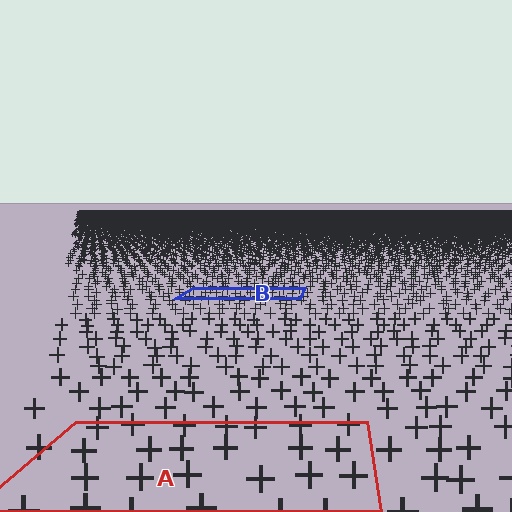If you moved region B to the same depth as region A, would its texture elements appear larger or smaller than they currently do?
They would appear larger. At a closer depth, the same texture elements are projected at a bigger on-screen size.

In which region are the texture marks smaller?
The texture marks are smaller in region B, because it is farther away.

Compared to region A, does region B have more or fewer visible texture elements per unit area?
Region B has more texture elements per unit area — they are packed more densely because it is farther away.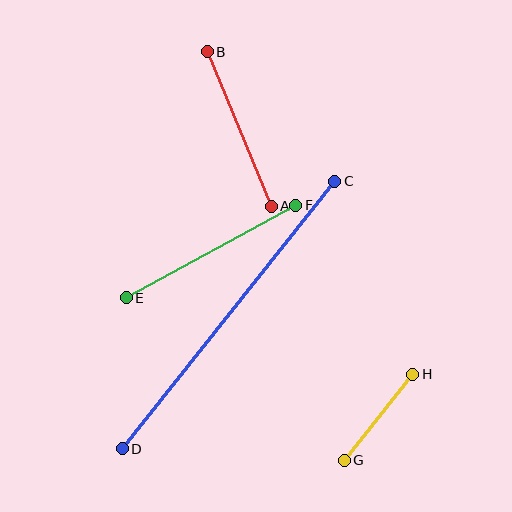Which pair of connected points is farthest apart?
Points C and D are farthest apart.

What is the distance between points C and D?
The distance is approximately 341 pixels.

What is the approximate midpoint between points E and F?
The midpoint is at approximately (211, 252) pixels.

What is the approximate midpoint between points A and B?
The midpoint is at approximately (239, 129) pixels.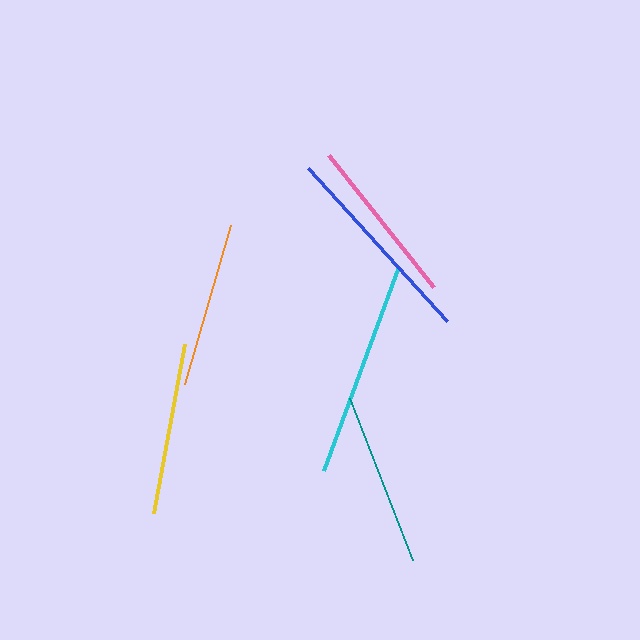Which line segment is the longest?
The cyan line is the longest at approximately 218 pixels.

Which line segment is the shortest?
The orange line is the shortest at approximately 166 pixels.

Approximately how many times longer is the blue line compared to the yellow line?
The blue line is approximately 1.2 times the length of the yellow line.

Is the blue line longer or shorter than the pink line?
The blue line is longer than the pink line.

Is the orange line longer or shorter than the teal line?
The teal line is longer than the orange line.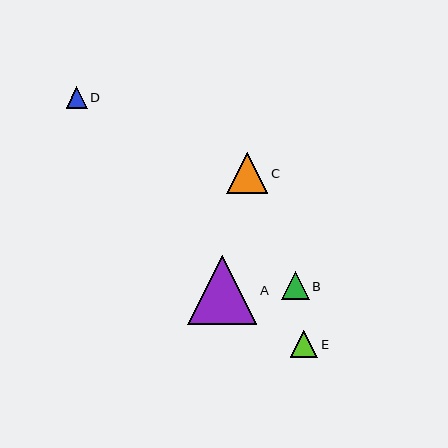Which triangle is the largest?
Triangle A is the largest with a size of approximately 69 pixels.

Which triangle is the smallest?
Triangle D is the smallest with a size of approximately 21 pixels.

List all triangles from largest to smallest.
From largest to smallest: A, C, B, E, D.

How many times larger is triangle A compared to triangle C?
Triangle A is approximately 1.7 times the size of triangle C.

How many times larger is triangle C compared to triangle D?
Triangle C is approximately 1.9 times the size of triangle D.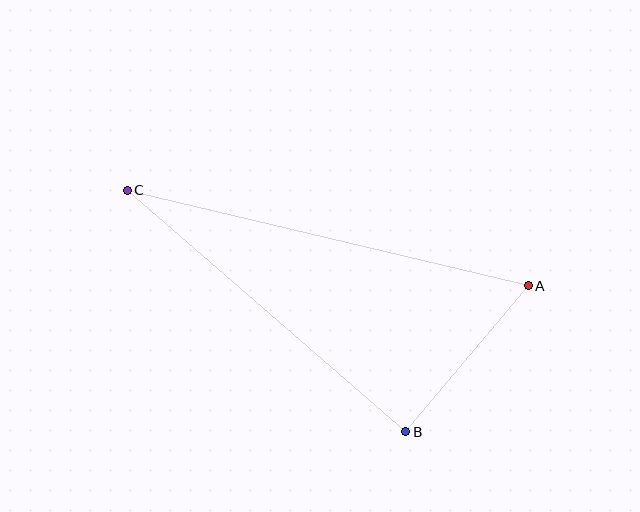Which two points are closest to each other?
Points A and B are closest to each other.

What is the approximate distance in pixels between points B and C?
The distance between B and C is approximately 369 pixels.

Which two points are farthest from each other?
Points A and C are farthest from each other.